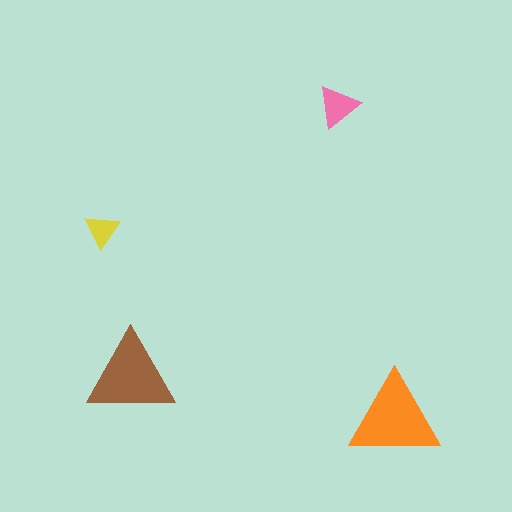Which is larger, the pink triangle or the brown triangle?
The brown one.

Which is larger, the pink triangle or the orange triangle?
The orange one.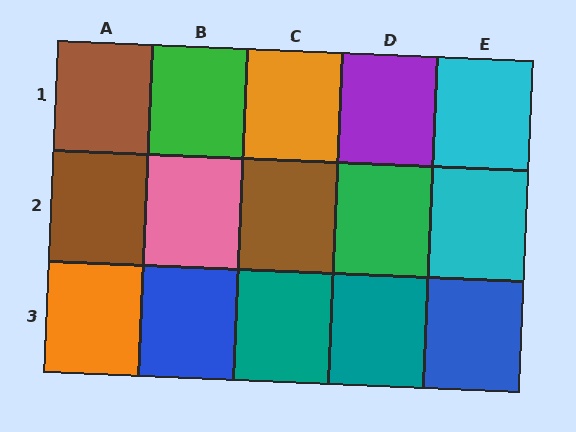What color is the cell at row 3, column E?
Blue.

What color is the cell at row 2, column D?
Green.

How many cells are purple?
1 cell is purple.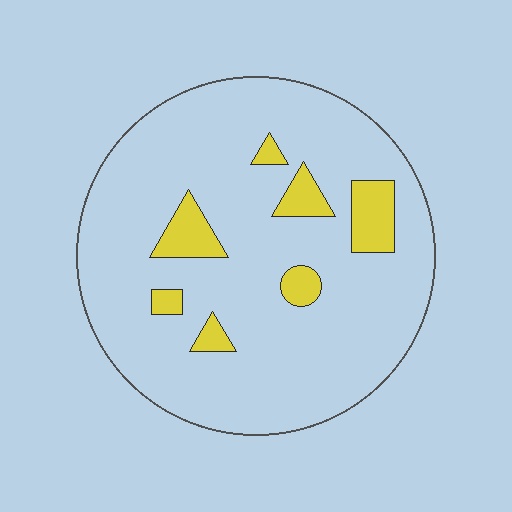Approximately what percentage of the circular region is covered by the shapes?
Approximately 10%.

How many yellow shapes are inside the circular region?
7.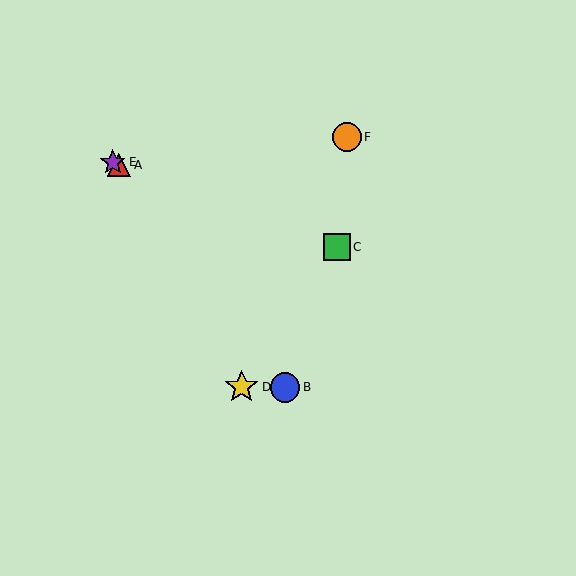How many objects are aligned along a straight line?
3 objects (A, C, E) are aligned along a straight line.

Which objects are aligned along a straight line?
Objects A, C, E are aligned along a straight line.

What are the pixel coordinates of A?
Object A is at (119, 165).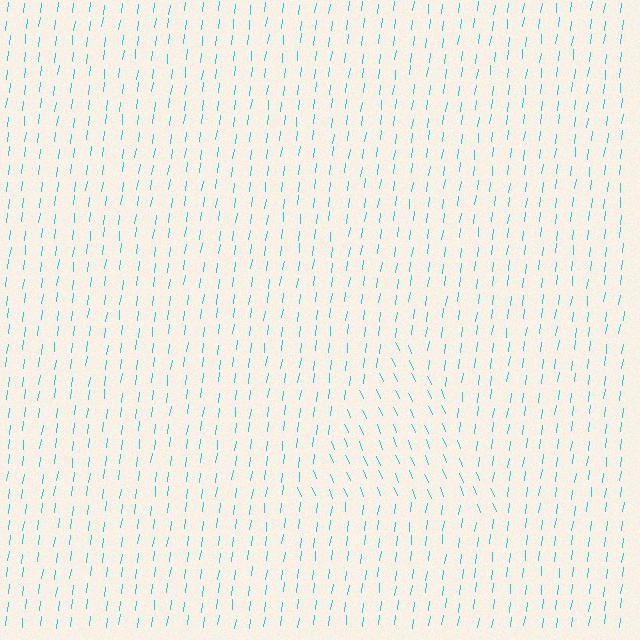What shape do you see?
I see a triangle.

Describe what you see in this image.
The image is filled with small cyan line segments. A triangle region in the image has lines oriented differently from the surrounding lines, creating a visible texture boundary.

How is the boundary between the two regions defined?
The boundary is defined purely by a change in line orientation (approximately 30 degrees difference). All lines are the same color and thickness.